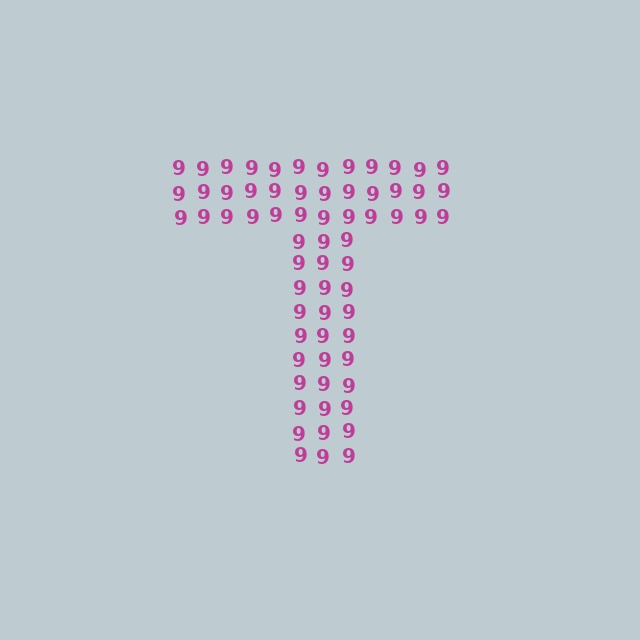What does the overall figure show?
The overall figure shows the letter T.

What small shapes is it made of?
It is made of small digit 9's.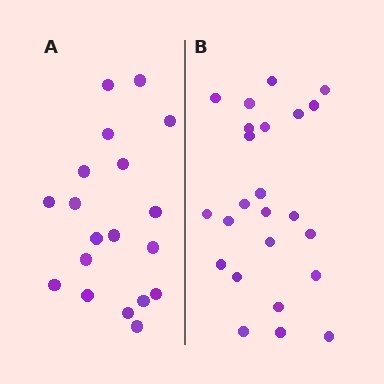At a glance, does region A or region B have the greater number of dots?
Region B (the right region) has more dots.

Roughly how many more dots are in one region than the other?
Region B has about 5 more dots than region A.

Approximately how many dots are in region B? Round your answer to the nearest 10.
About 20 dots. (The exact count is 24, which rounds to 20.)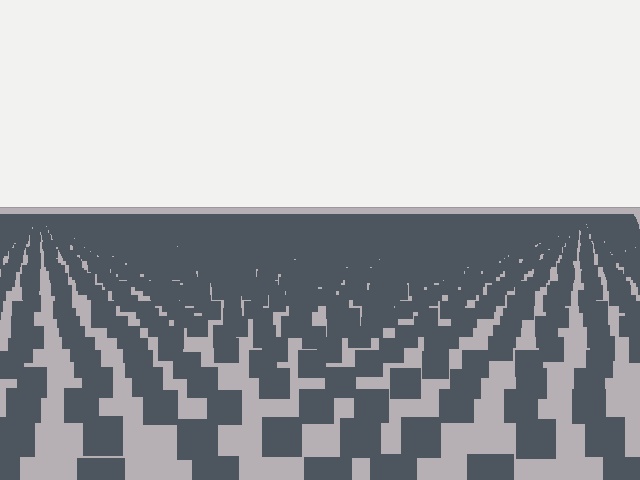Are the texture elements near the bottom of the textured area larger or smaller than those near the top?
Larger. Near the bottom, elements are closer to the viewer and appear at a bigger on-screen size.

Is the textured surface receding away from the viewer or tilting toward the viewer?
The surface is receding away from the viewer. Texture elements get smaller and denser toward the top.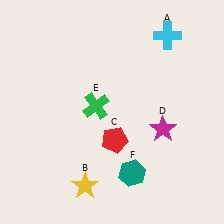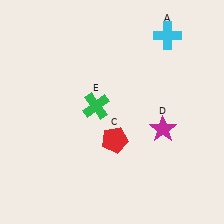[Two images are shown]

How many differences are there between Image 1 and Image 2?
There are 2 differences between the two images.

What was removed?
The yellow star (B), the teal hexagon (F) were removed in Image 2.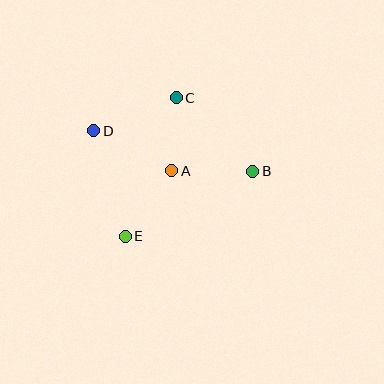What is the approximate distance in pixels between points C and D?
The distance between C and D is approximately 89 pixels.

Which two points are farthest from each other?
Points B and D are farthest from each other.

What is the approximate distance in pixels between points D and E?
The distance between D and E is approximately 110 pixels.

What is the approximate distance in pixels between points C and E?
The distance between C and E is approximately 147 pixels.